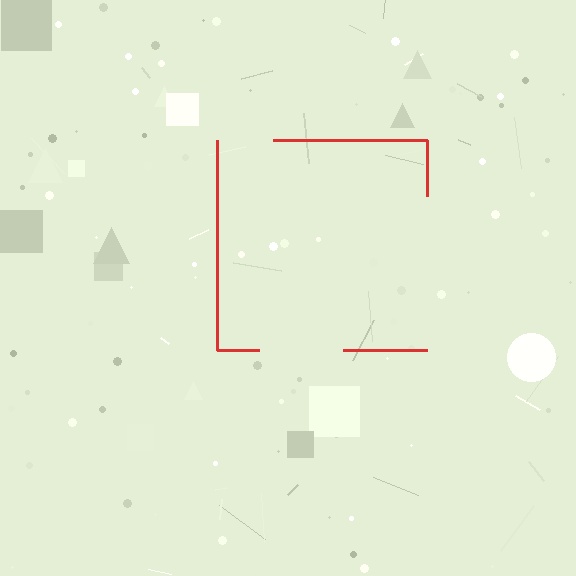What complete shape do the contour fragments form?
The contour fragments form a square.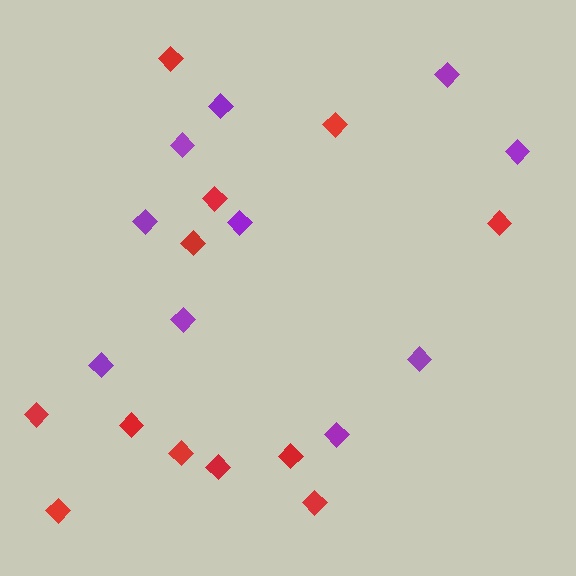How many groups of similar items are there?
There are 2 groups: one group of red diamonds (12) and one group of purple diamonds (10).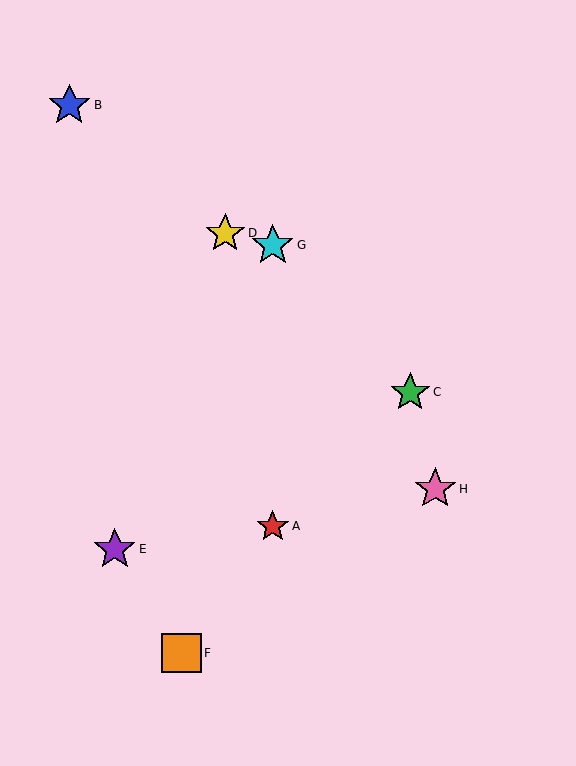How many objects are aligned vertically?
2 objects (A, G) are aligned vertically.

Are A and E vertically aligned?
No, A is at x≈273 and E is at x≈115.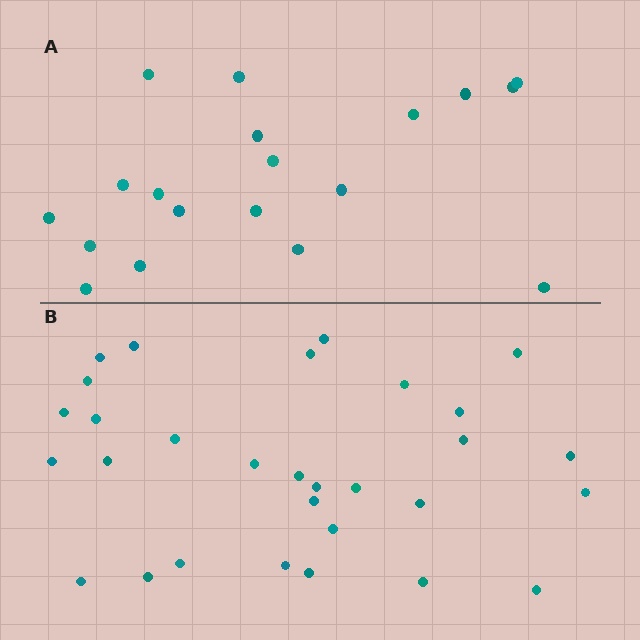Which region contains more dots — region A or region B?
Region B (the bottom region) has more dots.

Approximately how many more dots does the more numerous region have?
Region B has roughly 12 or so more dots than region A.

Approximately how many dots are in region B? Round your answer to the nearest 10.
About 30 dots.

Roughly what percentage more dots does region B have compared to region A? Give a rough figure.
About 60% more.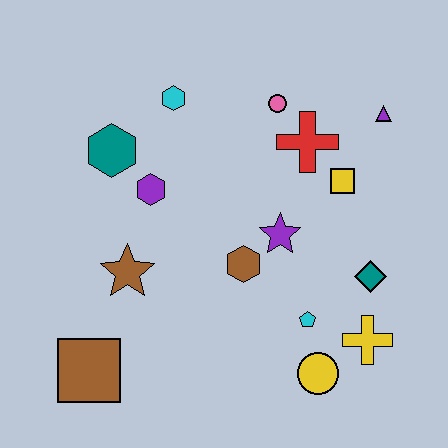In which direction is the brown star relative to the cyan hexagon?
The brown star is below the cyan hexagon.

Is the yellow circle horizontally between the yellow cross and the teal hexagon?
Yes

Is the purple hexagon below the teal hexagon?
Yes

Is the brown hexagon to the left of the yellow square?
Yes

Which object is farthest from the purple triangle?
The brown square is farthest from the purple triangle.